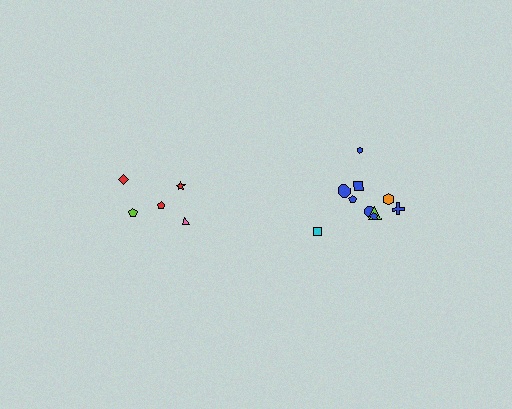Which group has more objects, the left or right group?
The right group.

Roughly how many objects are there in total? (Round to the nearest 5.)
Roughly 15 objects in total.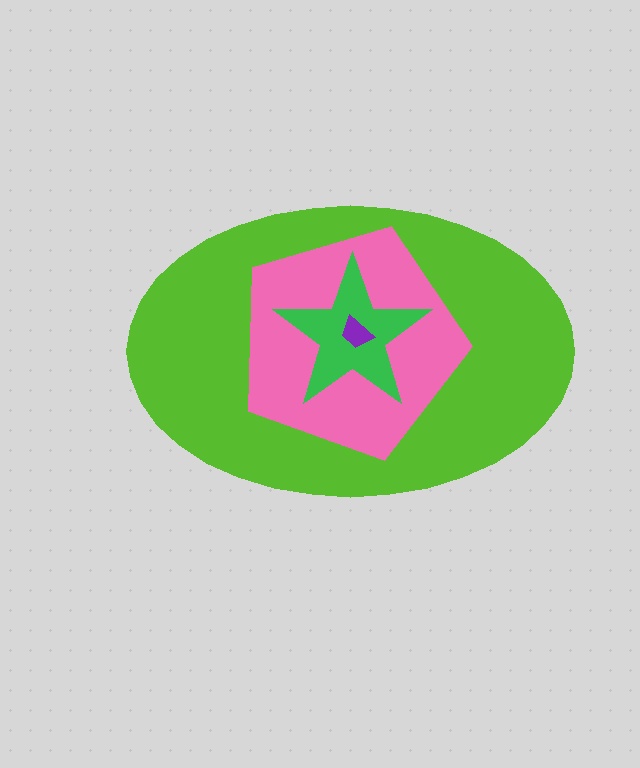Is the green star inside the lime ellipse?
Yes.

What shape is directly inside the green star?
The purple trapezoid.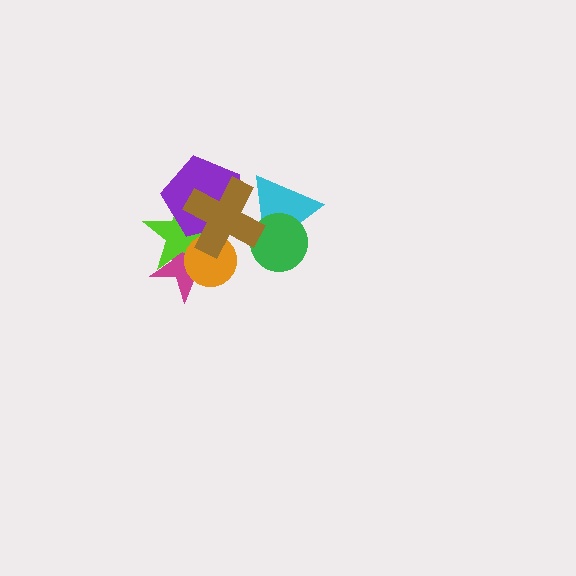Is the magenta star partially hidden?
Yes, it is partially covered by another shape.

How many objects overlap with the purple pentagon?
3 objects overlap with the purple pentagon.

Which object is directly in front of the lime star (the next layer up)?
The purple pentagon is directly in front of the lime star.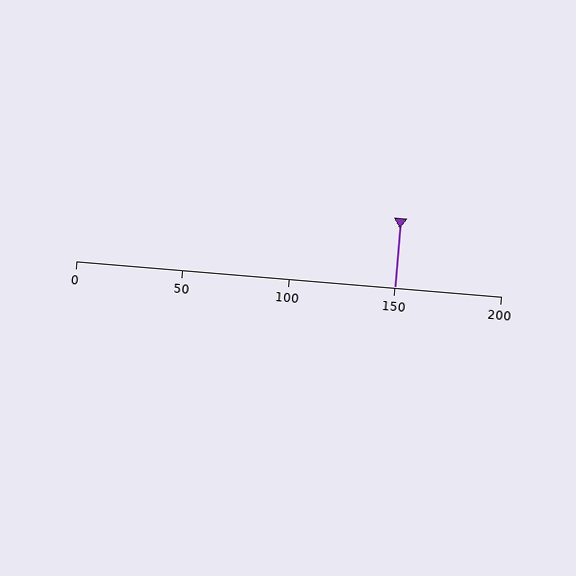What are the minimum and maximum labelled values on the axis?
The axis runs from 0 to 200.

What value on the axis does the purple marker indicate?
The marker indicates approximately 150.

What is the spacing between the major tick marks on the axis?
The major ticks are spaced 50 apart.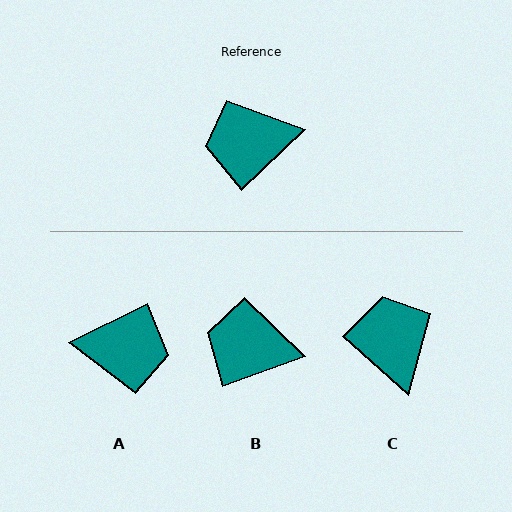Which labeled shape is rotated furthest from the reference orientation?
A, about 163 degrees away.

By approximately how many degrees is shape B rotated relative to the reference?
Approximately 24 degrees clockwise.